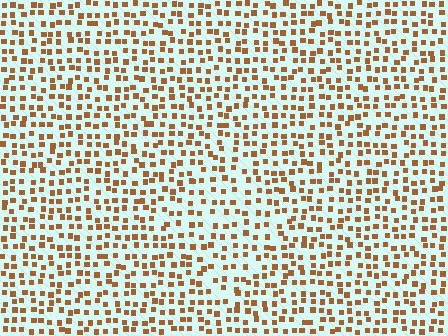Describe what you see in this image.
The image contains small brown elements arranged at two different densities. A diamond-shaped region is visible where the elements are less densely packed than the surrounding area.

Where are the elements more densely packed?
The elements are more densely packed outside the diamond boundary.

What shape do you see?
I see a diamond.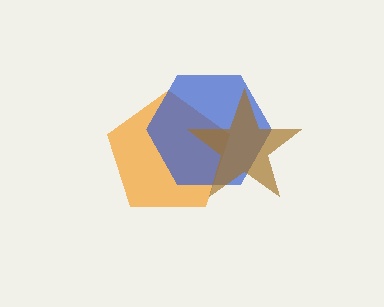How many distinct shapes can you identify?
There are 3 distinct shapes: an orange pentagon, a blue hexagon, a brown star.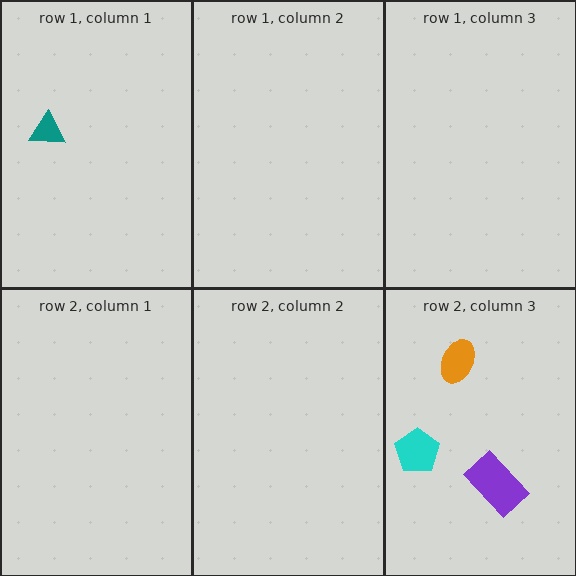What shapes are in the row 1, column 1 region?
The teal triangle.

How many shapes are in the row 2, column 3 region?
3.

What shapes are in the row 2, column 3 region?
The purple rectangle, the orange ellipse, the cyan pentagon.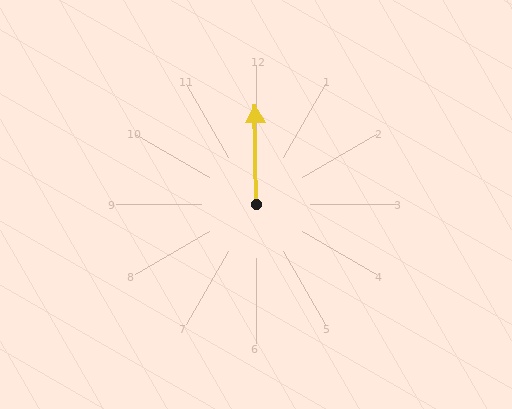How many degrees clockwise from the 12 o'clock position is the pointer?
Approximately 359 degrees.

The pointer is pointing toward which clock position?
Roughly 12 o'clock.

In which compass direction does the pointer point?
North.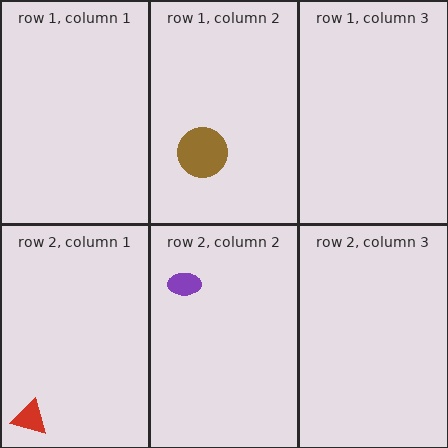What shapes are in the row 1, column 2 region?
The brown circle.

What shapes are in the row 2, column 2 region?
The purple ellipse.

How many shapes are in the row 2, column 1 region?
1.